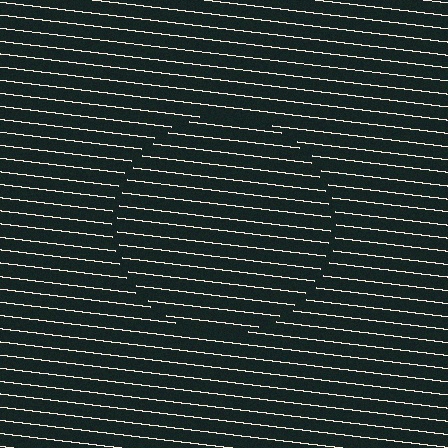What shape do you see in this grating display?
An illusory circle. The interior of the shape contains the same grating, shifted by half a period — the contour is defined by the phase discontinuity where line-ends from the inner and outer gratings abut.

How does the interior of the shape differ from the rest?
The interior of the shape contains the same grating, shifted by half a period — the contour is defined by the phase discontinuity where line-ends from the inner and outer gratings abut.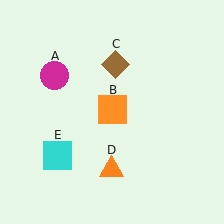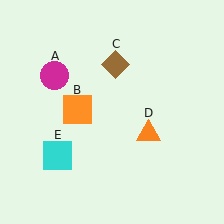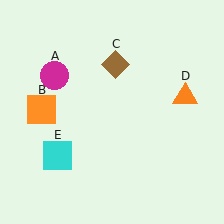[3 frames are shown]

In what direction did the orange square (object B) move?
The orange square (object B) moved left.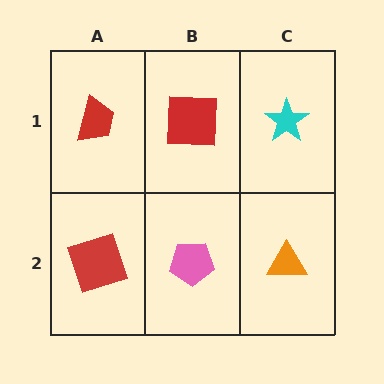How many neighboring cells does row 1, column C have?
2.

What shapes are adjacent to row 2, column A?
A red trapezoid (row 1, column A), a pink pentagon (row 2, column B).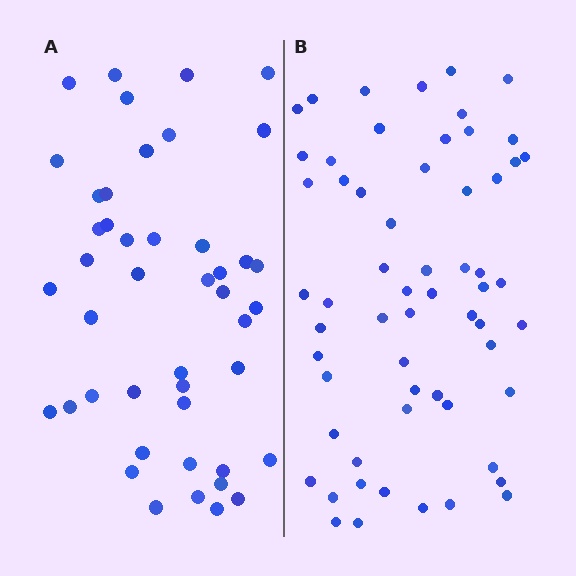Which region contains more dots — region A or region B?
Region B (the right region) has more dots.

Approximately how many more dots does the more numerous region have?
Region B has approximately 15 more dots than region A.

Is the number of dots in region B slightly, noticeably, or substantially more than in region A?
Region B has noticeably more, but not dramatically so. The ratio is roughly 1.3 to 1.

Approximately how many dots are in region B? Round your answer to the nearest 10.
About 60 dots.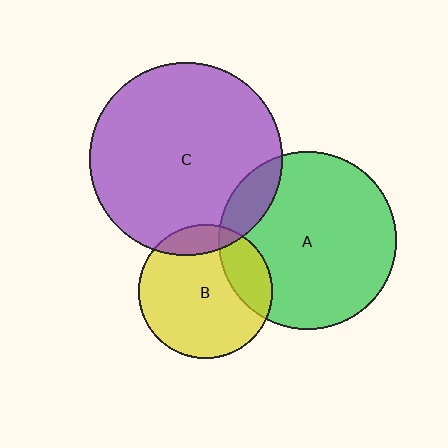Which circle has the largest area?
Circle C (purple).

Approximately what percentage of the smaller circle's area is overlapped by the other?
Approximately 15%.